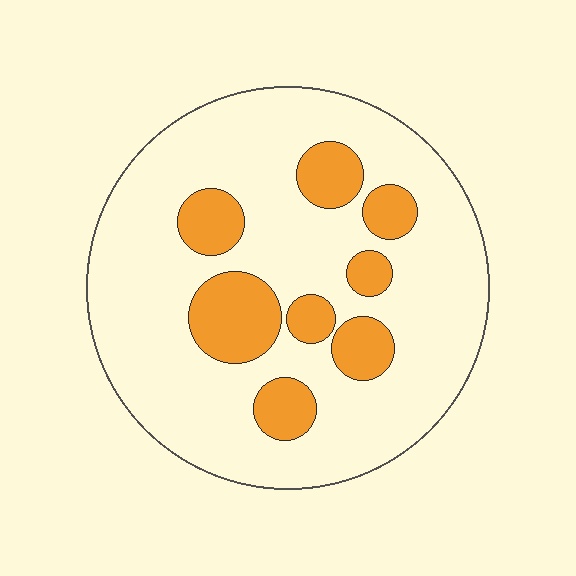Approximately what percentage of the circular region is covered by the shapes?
Approximately 20%.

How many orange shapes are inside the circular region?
8.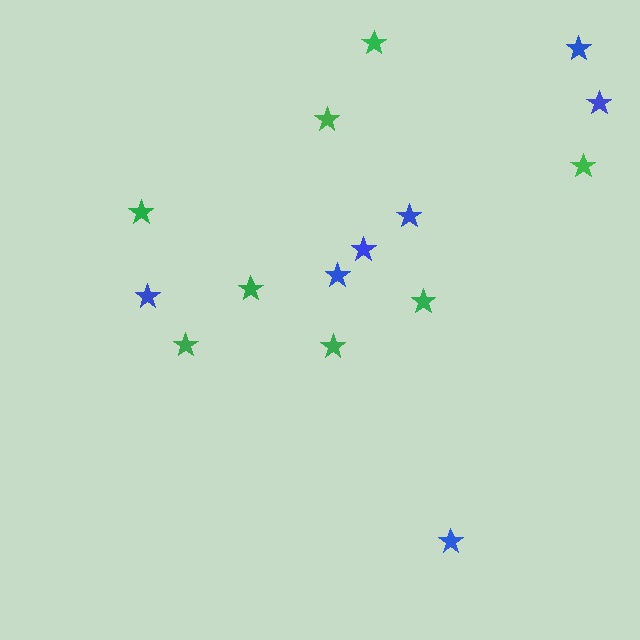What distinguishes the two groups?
There are 2 groups: one group of green stars (8) and one group of blue stars (7).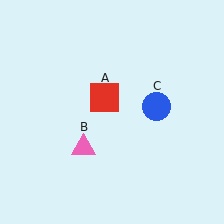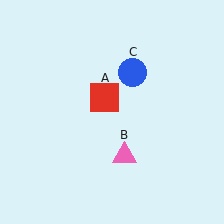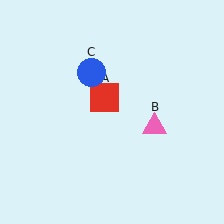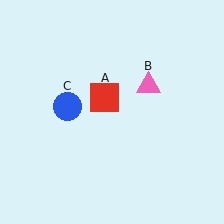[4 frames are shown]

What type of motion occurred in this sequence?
The pink triangle (object B), blue circle (object C) rotated counterclockwise around the center of the scene.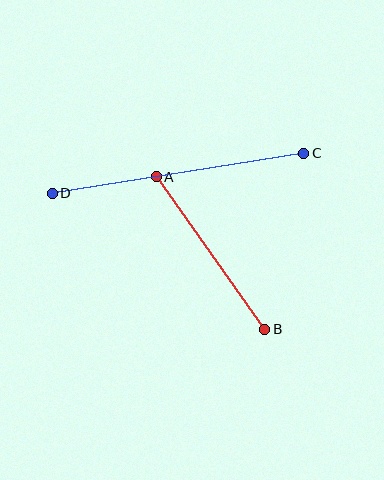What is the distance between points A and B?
The distance is approximately 187 pixels.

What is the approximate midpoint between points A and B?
The midpoint is at approximately (211, 253) pixels.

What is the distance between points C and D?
The distance is approximately 255 pixels.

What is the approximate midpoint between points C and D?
The midpoint is at approximately (178, 173) pixels.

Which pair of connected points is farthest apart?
Points C and D are farthest apart.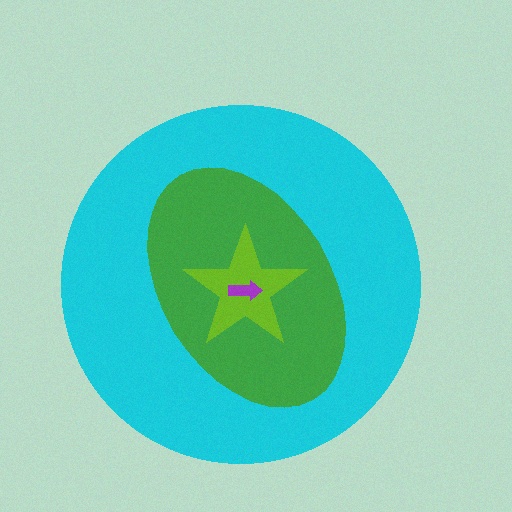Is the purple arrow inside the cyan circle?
Yes.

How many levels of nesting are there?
4.